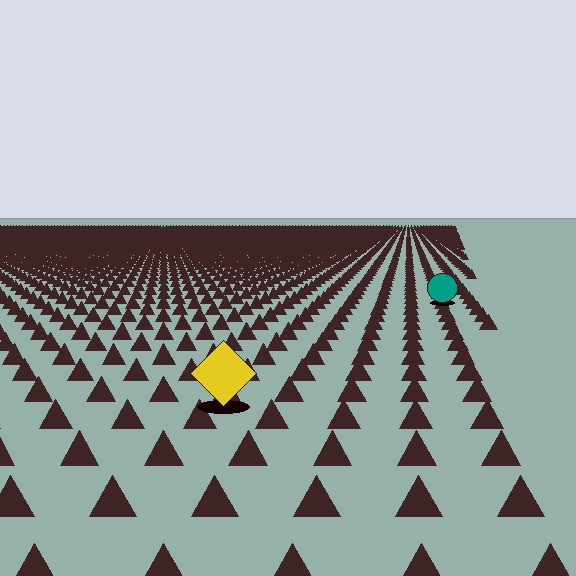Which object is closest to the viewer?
The yellow diamond is closest. The texture marks near it are larger and more spread out.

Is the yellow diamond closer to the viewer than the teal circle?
Yes. The yellow diamond is closer — you can tell from the texture gradient: the ground texture is coarser near it.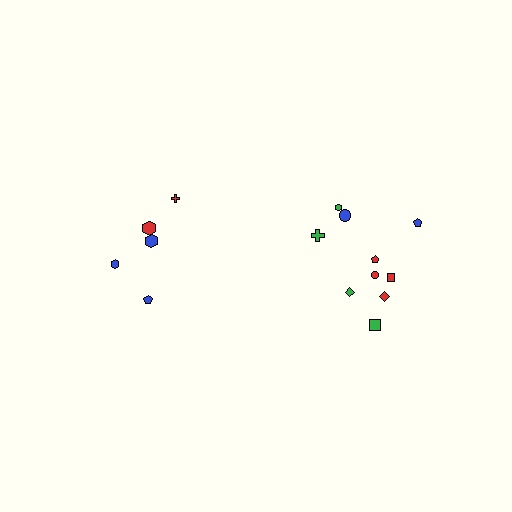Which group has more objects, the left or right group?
The right group.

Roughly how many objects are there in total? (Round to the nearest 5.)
Roughly 15 objects in total.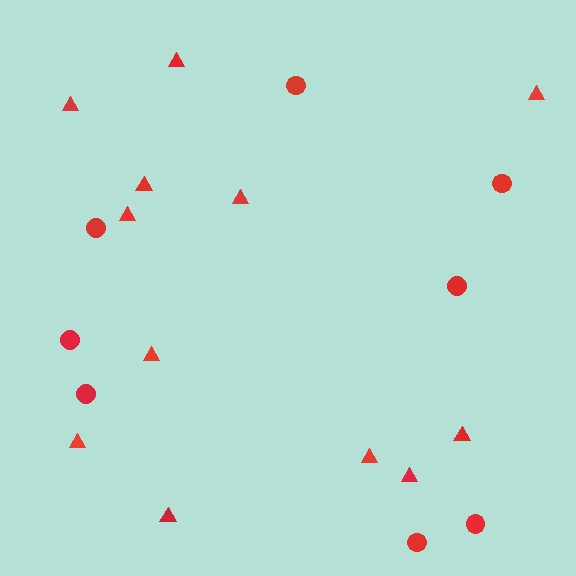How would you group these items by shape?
There are 2 groups: one group of triangles (12) and one group of circles (8).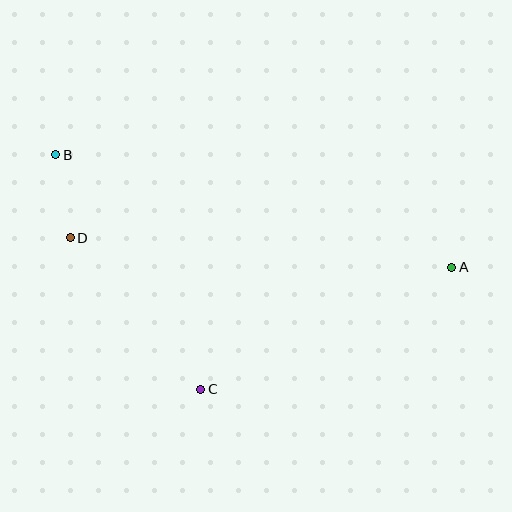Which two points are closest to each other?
Points B and D are closest to each other.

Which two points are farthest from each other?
Points A and B are farthest from each other.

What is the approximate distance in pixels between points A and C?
The distance between A and C is approximately 279 pixels.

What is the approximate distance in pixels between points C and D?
The distance between C and D is approximately 200 pixels.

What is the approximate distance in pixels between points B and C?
The distance between B and C is approximately 276 pixels.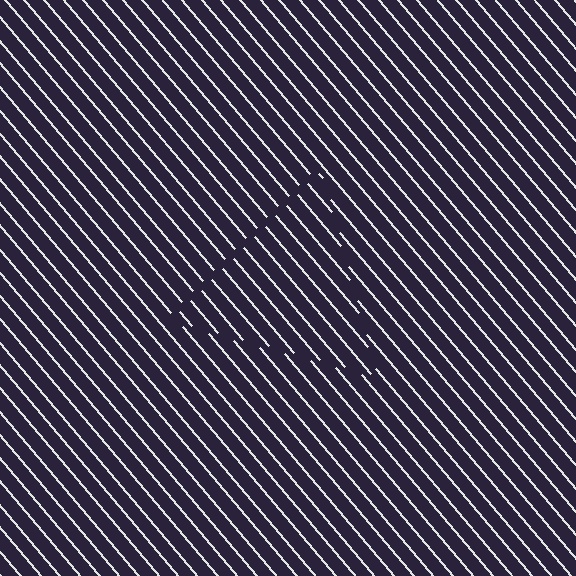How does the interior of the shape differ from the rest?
The interior of the shape contains the same grating, shifted by half a period — the contour is defined by the phase discontinuity where line-ends from the inner and outer gratings abut.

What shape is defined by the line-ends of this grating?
An illusory triangle. The interior of the shape contains the same grating, shifted by half a period — the contour is defined by the phase discontinuity where line-ends from the inner and outer gratings abut.